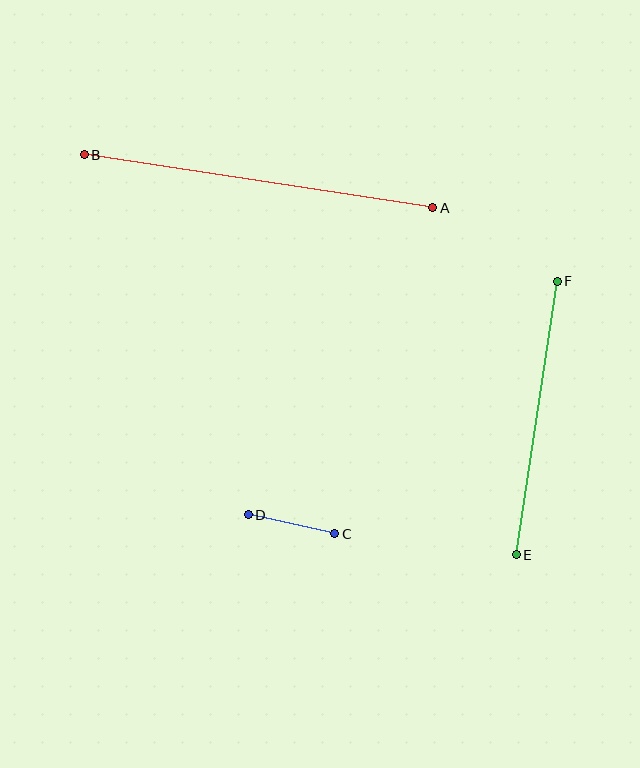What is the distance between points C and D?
The distance is approximately 89 pixels.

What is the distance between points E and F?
The distance is approximately 276 pixels.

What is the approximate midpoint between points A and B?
The midpoint is at approximately (258, 181) pixels.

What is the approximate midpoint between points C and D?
The midpoint is at approximately (291, 524) pixels.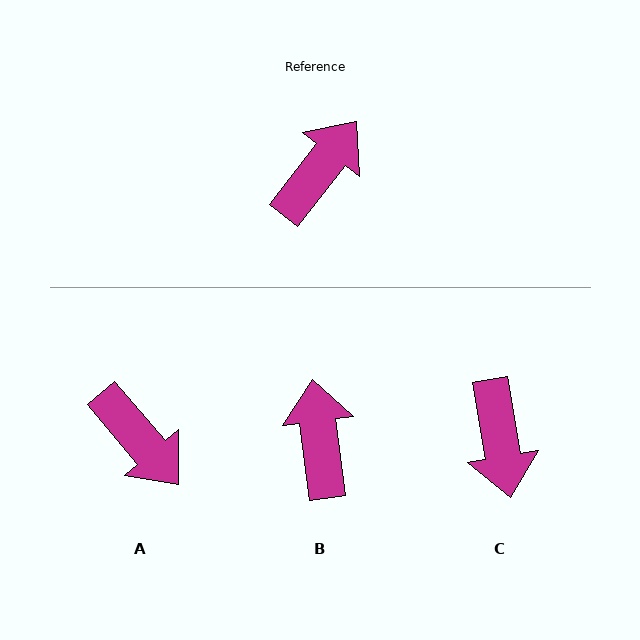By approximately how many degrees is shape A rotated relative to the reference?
Approximately 102 degrees clockwise.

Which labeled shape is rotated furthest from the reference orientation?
C, about 132 degrees away.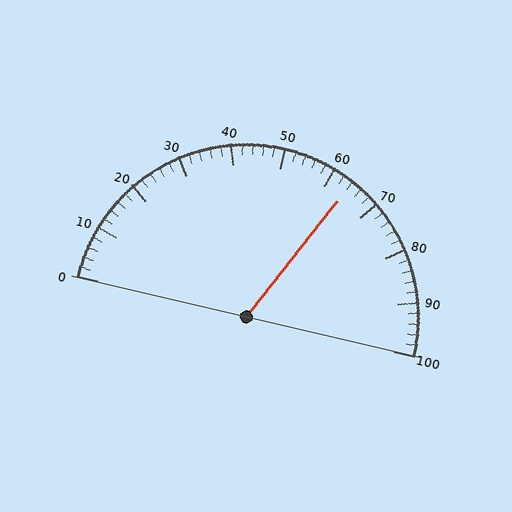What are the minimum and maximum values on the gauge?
The gauge ranges from 0 to 100.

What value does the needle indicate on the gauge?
The needle indicates approximately 64.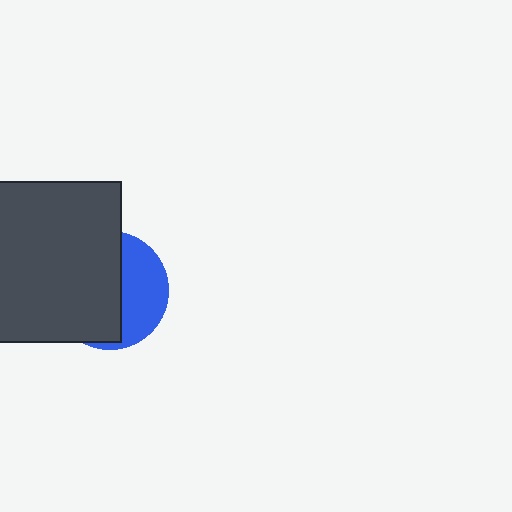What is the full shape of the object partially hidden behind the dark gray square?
The partially hidden object is a blue circle.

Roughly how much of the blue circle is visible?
A small part of it is visible (roughly 39%).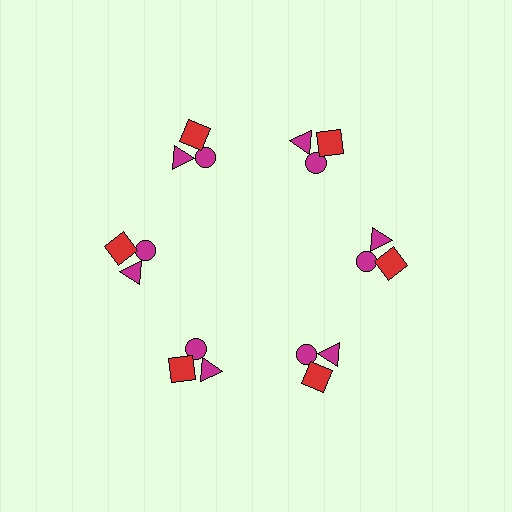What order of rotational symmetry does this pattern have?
This pattern has 6-fold rotational symmetry.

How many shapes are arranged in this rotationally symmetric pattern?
There are 18 shapes, arranged in 6 groups of 3.